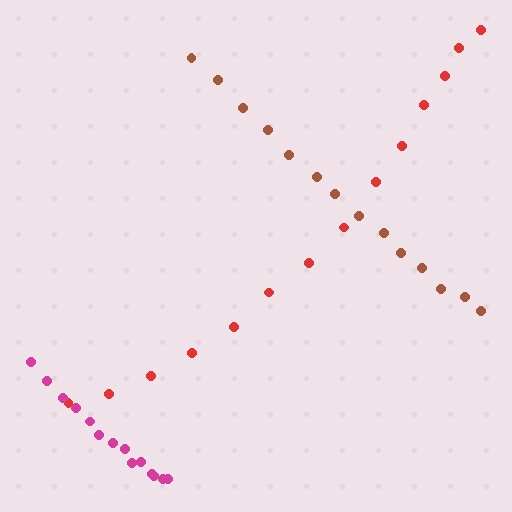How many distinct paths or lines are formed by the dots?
There are 3 distinct paths.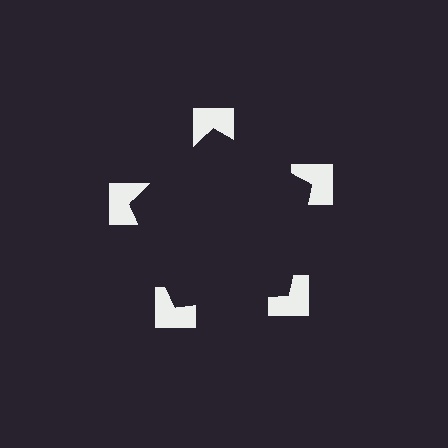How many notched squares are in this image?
There are 5 — one at each vertex of the illusory pentagon.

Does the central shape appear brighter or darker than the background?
It typically appears slightly darker than the background, even though no actual brightness change is drawn.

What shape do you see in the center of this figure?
An illusory pentagon — its edges are inferred from the aligned wedge cuts in the notched squares, not physically drawn.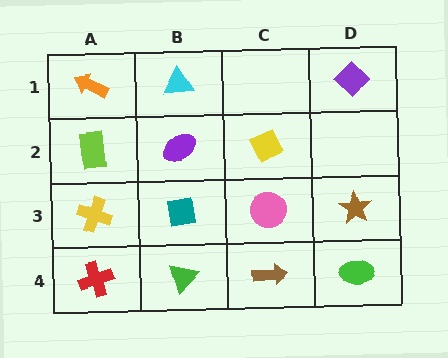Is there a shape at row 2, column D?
No, that cell is empty.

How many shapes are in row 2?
3 shapes.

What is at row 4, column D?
A green ellipse.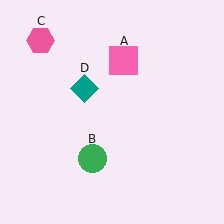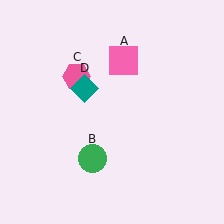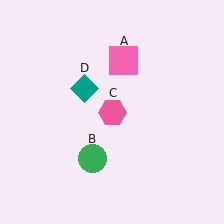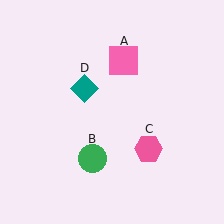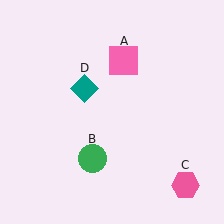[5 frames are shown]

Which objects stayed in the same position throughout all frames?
Pink square (object A) and green circle (object B) and teal diamond (object D) remained stationary.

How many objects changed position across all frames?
1 object changed position: pink hexagon (object C).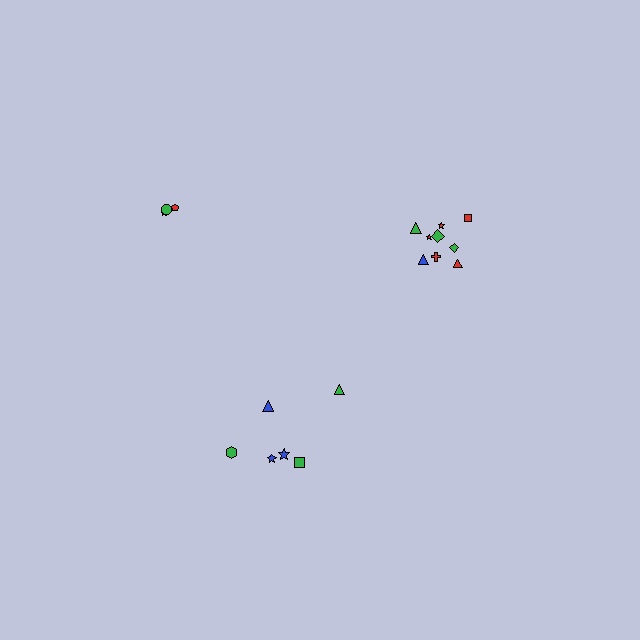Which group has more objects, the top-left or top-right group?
The top-right group.